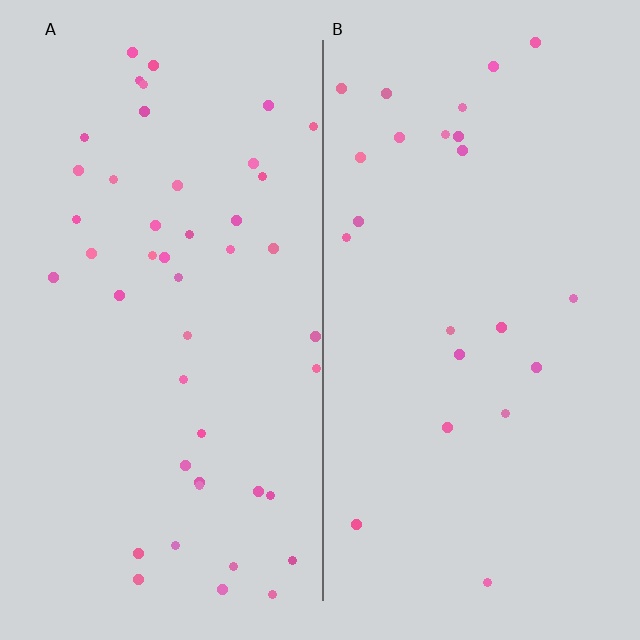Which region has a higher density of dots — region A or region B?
A (the left).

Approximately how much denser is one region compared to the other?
Approximately 2.0× — region A over region B.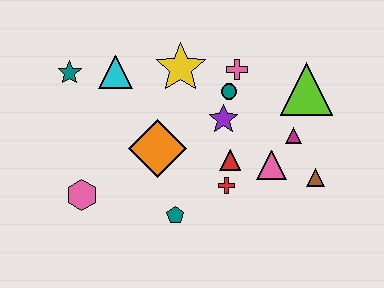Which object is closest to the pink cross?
The teal circle is closest to the pink cross.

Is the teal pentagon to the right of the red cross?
No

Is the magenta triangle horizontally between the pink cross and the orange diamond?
No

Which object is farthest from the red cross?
The teal star is farthest from the red cross.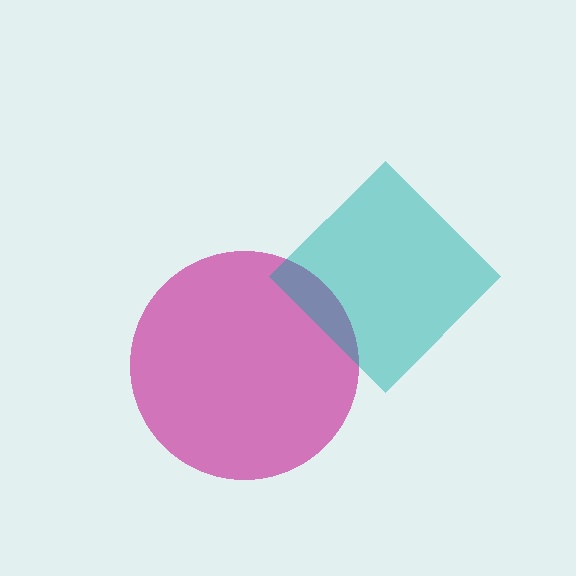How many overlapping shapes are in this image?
There are 2 overlapping shapes in the image.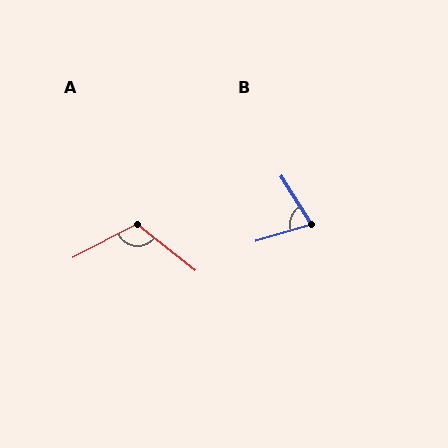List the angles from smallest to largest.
B (74°), A (114°).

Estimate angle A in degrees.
Approximately 114 degrees.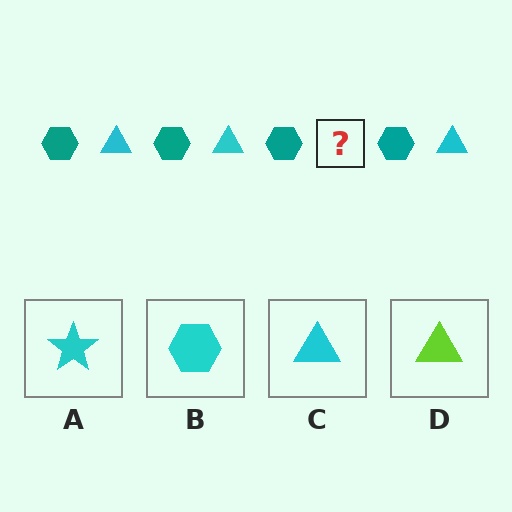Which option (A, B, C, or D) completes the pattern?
C.